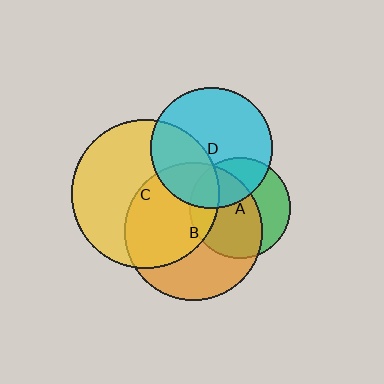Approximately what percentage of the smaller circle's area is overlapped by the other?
Approximately 35%.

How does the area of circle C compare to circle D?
Approximately 1.5 times.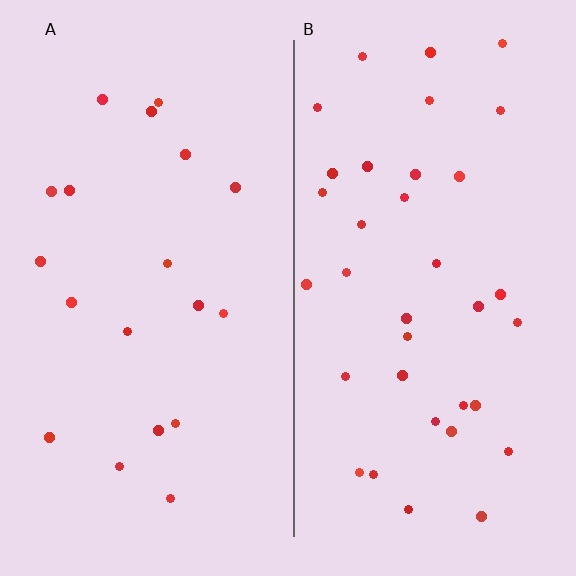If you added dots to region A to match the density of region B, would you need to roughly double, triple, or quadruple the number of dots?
Approximately double.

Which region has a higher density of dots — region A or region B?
B (the right).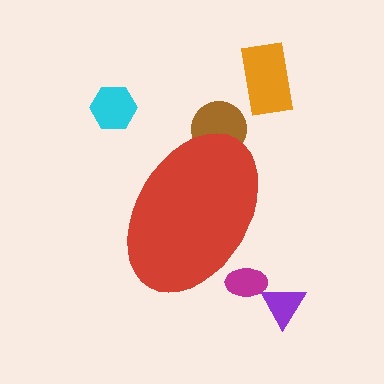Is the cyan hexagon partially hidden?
No, the cyan hexagon is fully visible.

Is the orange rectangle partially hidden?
No, the orange rectangle is fully visible.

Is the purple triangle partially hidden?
No, the purple triangle is fully visible.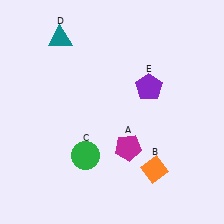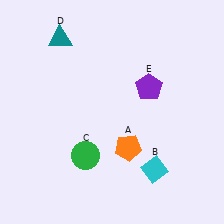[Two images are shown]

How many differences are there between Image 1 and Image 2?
There are 2 differences between the two images.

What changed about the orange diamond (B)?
In Image 1, B is orange. In Image 2, it changed to cyan.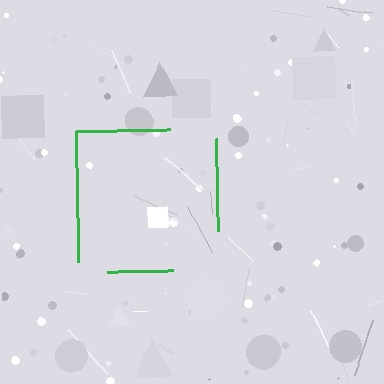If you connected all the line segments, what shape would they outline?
They would outline a square.